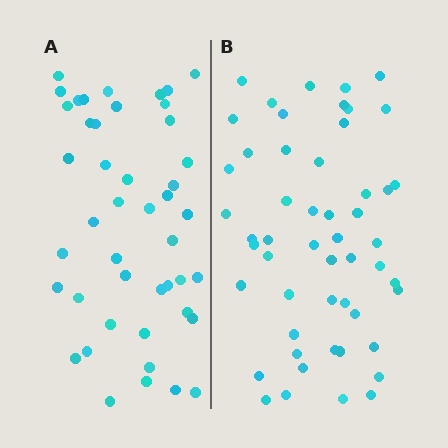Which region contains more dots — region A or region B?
Region B (the right region) has more dots.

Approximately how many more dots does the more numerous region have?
Region B has roughly 8 or so more dots than region A.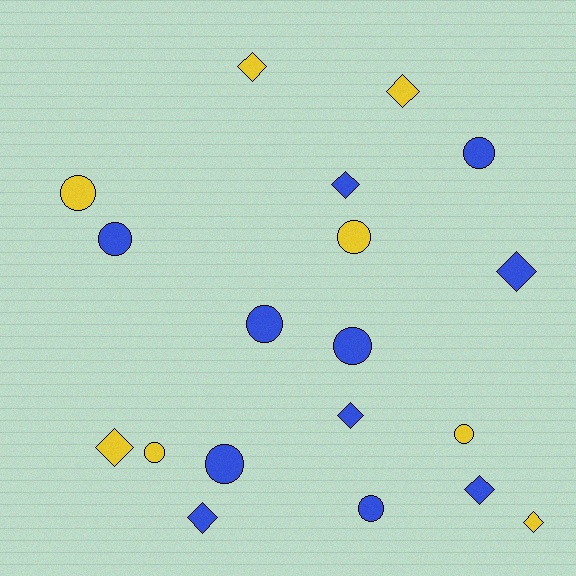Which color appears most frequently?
Blue, with 11 objects.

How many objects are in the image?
There are 19 objects.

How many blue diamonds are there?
There are 5 blue diamonds.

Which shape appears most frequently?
Circle, with 10 objects.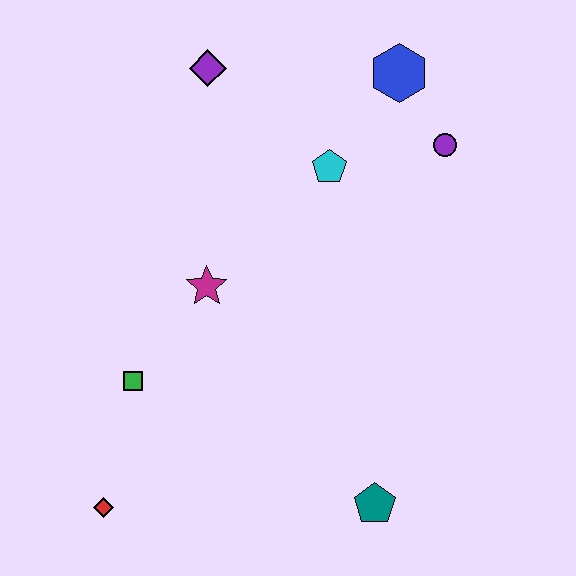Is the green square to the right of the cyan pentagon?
No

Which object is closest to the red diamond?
The green square is closest to the red diamond.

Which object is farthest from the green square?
The blue hexagon is farthest from the green square.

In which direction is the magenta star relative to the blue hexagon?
The magenta star is below the blue hexagon.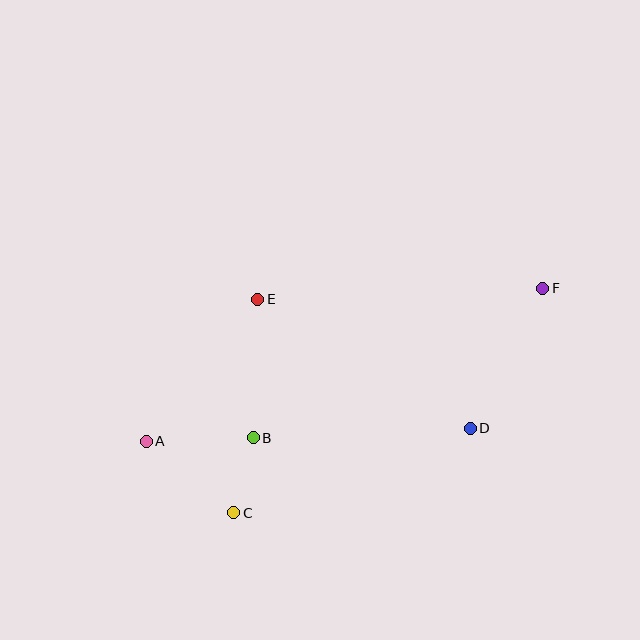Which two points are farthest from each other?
Points A and F are farthest from each other.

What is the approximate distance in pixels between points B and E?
The distance between B and E is approximately 139 pixels.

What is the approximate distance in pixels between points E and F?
The distance between E and F is approximately 285 pixels.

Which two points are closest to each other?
Points B and C are closest to each other.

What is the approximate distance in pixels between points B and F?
The distance between B and F is approximately 326 pixels.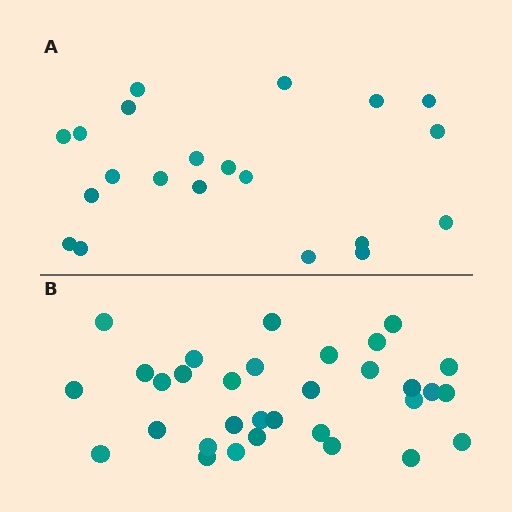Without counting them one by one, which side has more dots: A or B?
Region B (the bottom region) has more dots.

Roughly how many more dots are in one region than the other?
Region B has roughly 12 or so more dots than region A.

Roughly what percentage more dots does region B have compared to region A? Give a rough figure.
About 50% more.